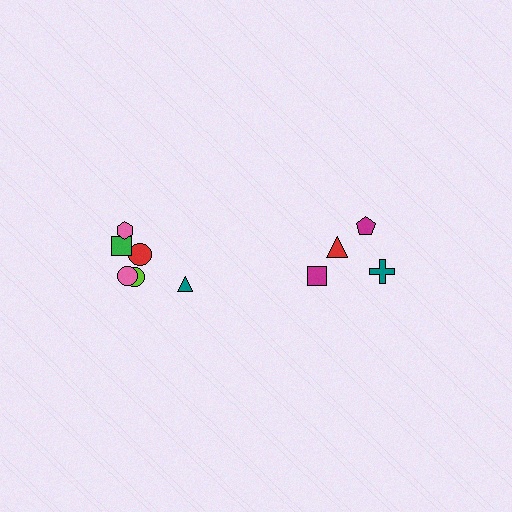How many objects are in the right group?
There are 4 objects.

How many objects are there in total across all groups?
There are 10 objects.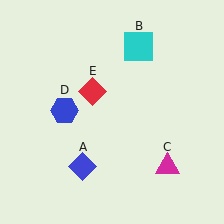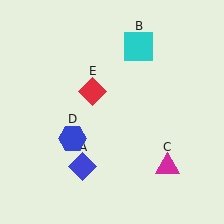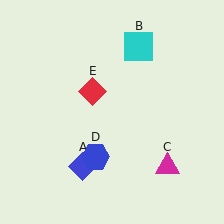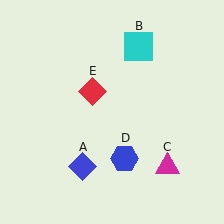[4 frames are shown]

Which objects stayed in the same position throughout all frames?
Blue diamond (object A) and cyan square (object B) and magenta triangle (object C) and red diamond (object E) remained stationary.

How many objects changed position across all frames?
1 object changed position: blue hexagon (object D).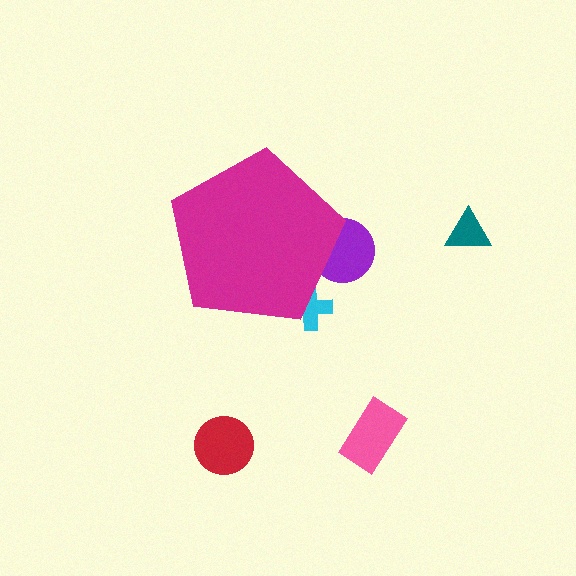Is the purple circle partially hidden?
Yes, the purple circle is partially hidden behind the magenta pentagon.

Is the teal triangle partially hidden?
No, the teal triangle is fully visible.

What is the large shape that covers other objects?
A magenta pentagon.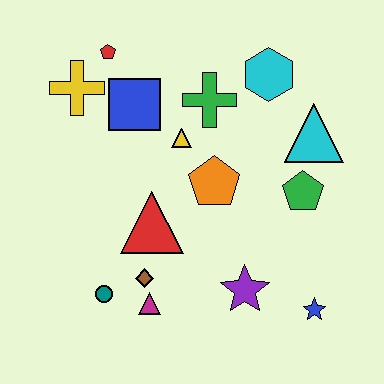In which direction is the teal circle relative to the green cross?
The teal circle is below the green cross.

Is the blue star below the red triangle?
Yes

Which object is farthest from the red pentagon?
The blue star is farthest from the red pentagon.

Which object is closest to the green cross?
The yellow triangle is closest to the green cross.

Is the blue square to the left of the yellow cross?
No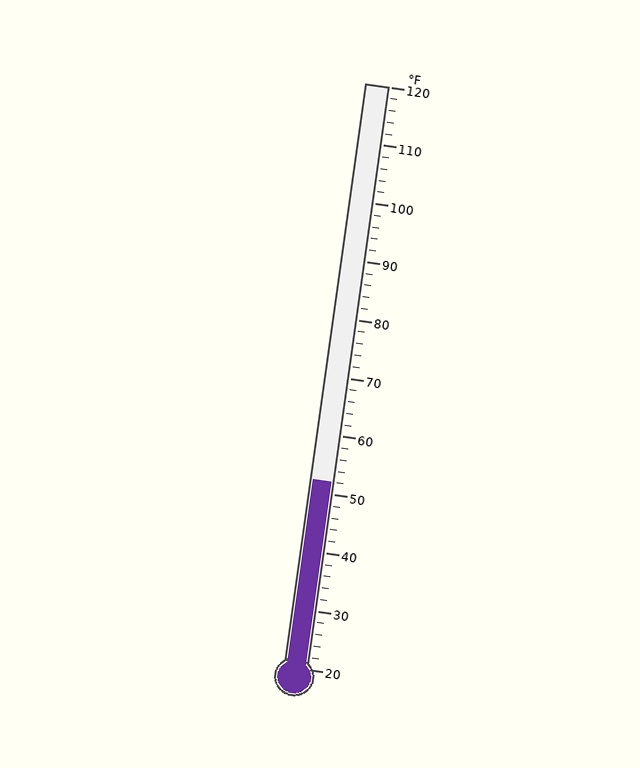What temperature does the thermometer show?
The thermometer shows approximately 52°F.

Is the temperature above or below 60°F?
The temperature is below 60°F.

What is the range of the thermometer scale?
The thermometer scale ranges from 20°F to 120°F.